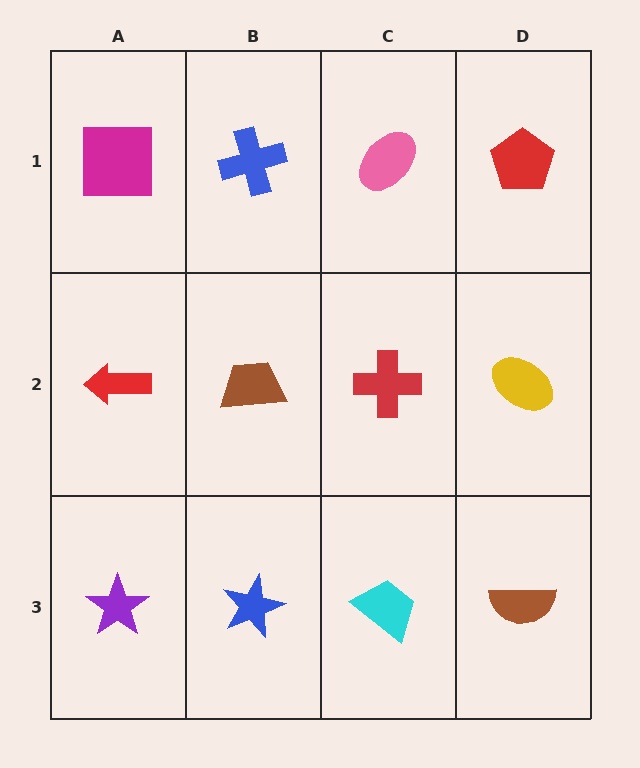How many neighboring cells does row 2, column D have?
3.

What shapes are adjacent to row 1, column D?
A yellow ellipse (row 2, column D), a pink ellipse (row 1, column C).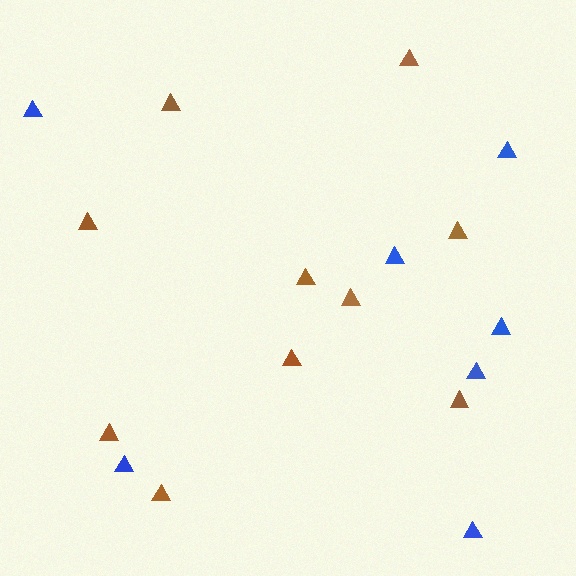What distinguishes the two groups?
There are 2 groups: one group of brown triangles (10) and one group of blue triangles (7).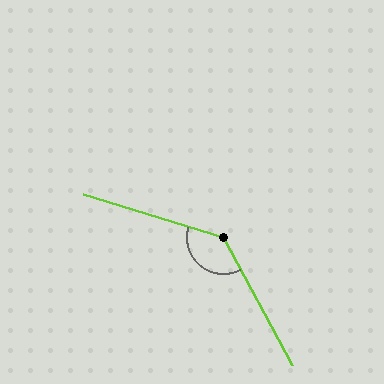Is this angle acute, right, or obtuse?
It is obtuse.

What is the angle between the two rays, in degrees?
Approximately 135 degrees.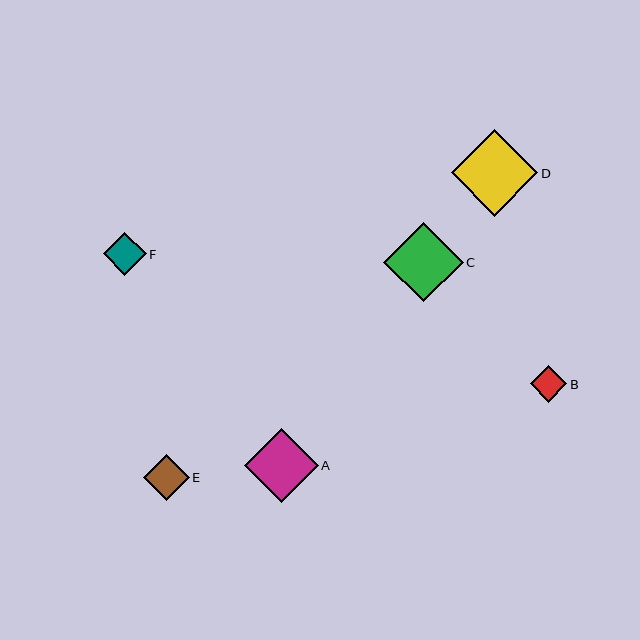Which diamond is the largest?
Diamond D is the largest with a size of approximately 86 pixels.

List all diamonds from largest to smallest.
From largest to smallest: D, C, A, E, F, B.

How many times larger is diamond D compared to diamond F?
Diamond D is approximately 2.0 times the size of diamond F.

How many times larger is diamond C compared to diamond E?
Diamond C is approximately 1.7 times the size of diamond E.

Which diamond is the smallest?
Diamond B is the smallest with a size of approximately 37 pixels.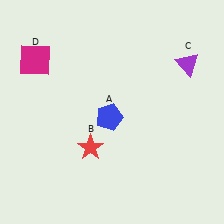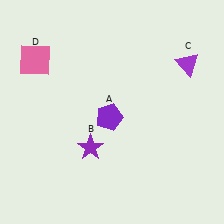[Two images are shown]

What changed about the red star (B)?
In Image 1, B is red. In Image 2, it changed to purple.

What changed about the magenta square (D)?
In Image 1, D is magenta. In Image 2, it changed to pink.